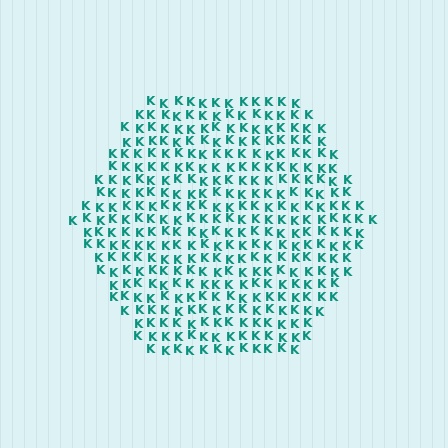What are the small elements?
The small elements are letter K's.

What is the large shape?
The large shape is a hexagon.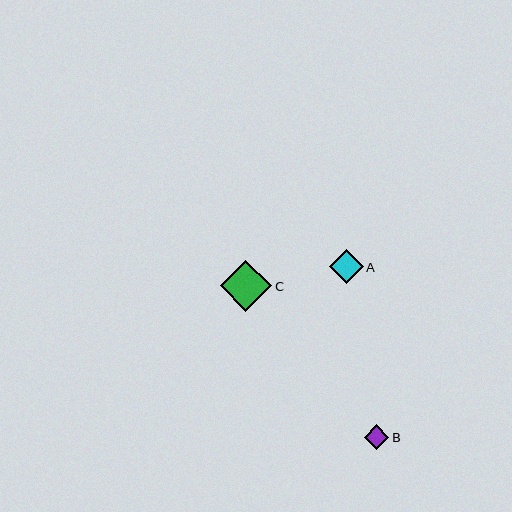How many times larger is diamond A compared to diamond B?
Diamond A is approximately 1.4 times the size of diamond B.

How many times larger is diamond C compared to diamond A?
Diamond C is approximately 1.5 times the size of diamond A.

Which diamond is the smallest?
Diamond B is the smallest with a size of approximately 24 pixels.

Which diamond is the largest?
Diamond C is the largest with a size of approximately 51 pixels.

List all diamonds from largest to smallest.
From largest to smallest: C, A, B.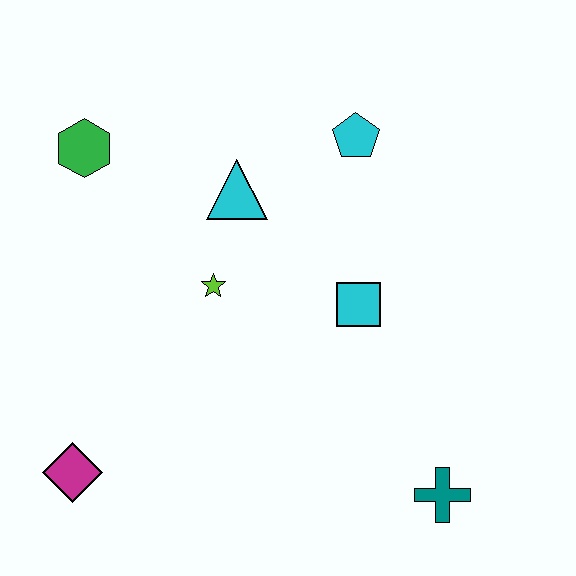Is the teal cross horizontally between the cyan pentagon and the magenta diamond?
No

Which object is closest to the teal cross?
The cyan square is closest to the teal cross.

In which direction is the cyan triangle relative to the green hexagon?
The cyan triangle is to the right of the green hexagon.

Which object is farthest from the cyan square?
The magenta diamond is farthest from the cyan square.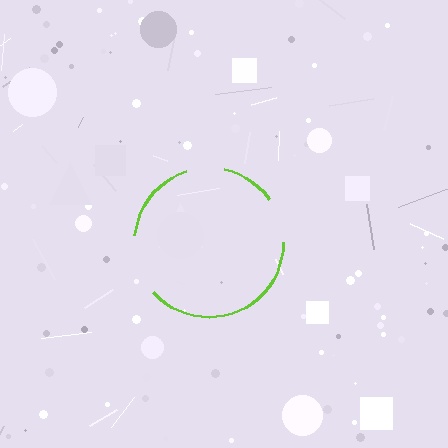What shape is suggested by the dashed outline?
The dashed outline suggests a circle.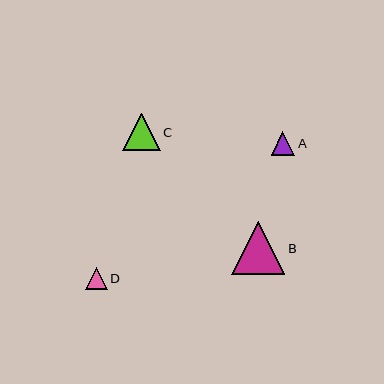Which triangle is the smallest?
Triangle D is the smallest with a size of approximately 22 pixels.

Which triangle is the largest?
Triangle B is the largest with a size of approximately 53 pixels.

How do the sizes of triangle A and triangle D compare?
Triangle A and triangle D are approximately the same size.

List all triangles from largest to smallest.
From largest to smallest: B, C, A, D.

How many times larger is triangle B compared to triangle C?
Triangle B is approximately 1.4 times the size of triangle C.